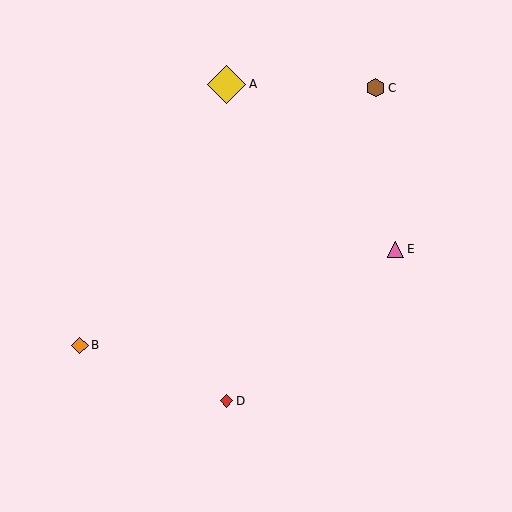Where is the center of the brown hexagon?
The center of the brown hexagon is at (376, 88).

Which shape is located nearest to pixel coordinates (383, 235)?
The pink triangle (labeled E) at (396, 249) is nearest to that location.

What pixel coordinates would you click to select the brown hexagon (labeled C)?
Click at (376, 88) to select the brown hexagon C.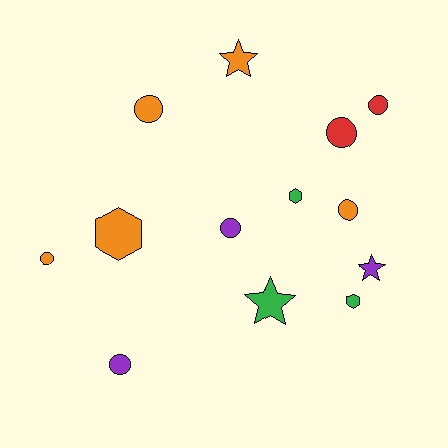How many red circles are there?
There are 2 red circles.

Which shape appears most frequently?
Circle, with 7 objects.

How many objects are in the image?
There are 13 objects.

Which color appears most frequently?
Orange, with 5 objects.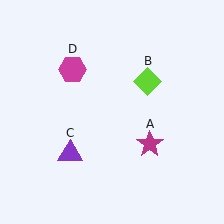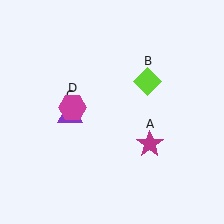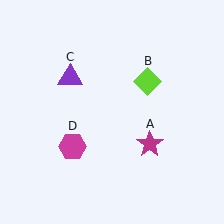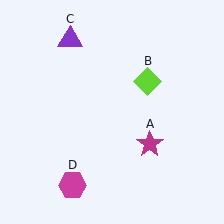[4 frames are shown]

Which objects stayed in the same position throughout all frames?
Magenta star (object A) and lime diamond (object B) remained stationary.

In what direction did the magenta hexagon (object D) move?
The magenta hexagon (object D) moved down.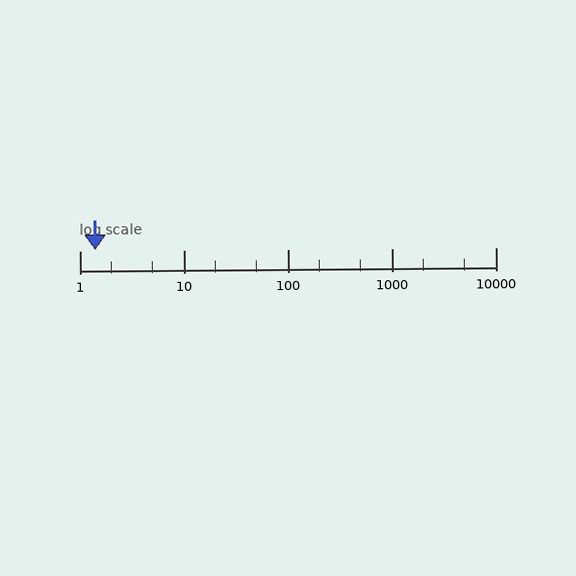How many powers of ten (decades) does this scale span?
The scale spans 4 decades, from 1 to 10000.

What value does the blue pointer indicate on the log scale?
The pointer indicates approximately 1.4.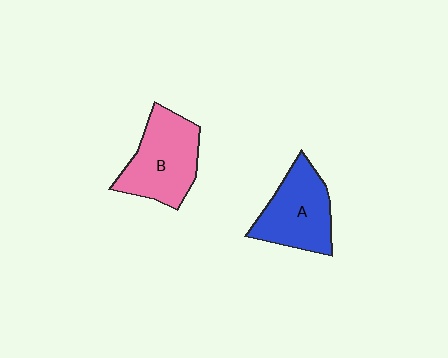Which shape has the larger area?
Shape B (pink).